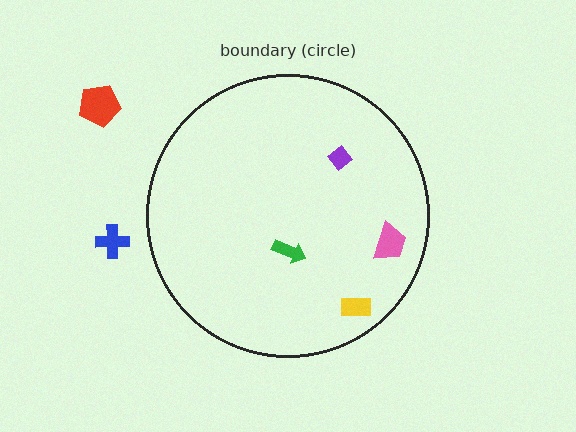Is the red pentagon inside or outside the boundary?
Outside.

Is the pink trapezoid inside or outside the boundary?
Inside.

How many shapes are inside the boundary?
4 inside, 2 outside.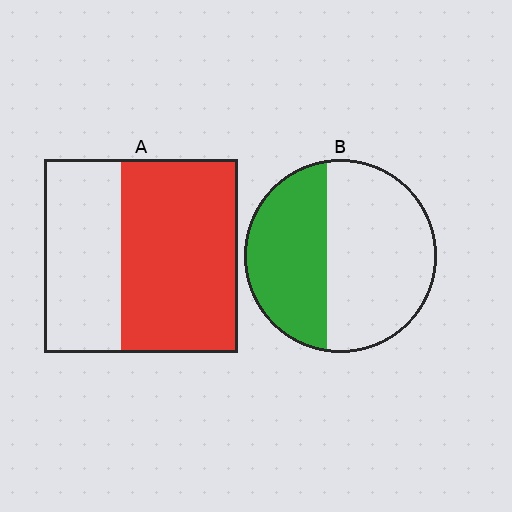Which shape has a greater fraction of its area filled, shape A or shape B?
Shape A.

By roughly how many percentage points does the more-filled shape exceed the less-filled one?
By roughly 20 percentage points (A over B).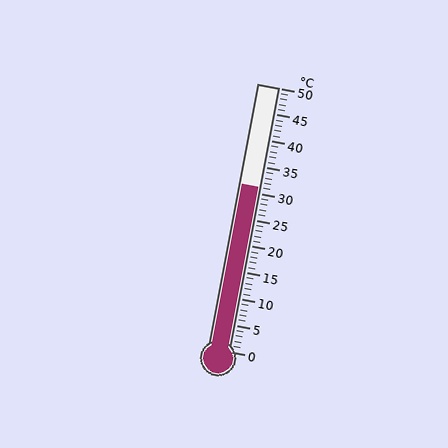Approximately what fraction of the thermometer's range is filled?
The thermometer is filled to approximately 60% of its range.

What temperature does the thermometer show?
The thermometer shows approximately 31°C.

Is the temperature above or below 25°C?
The temperature is above 25°C.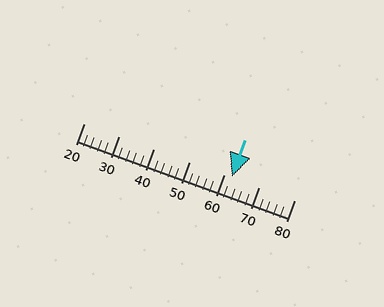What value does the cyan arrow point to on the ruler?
The cyan arrow points to approximately 62.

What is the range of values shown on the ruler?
The ruler shows values from 20 to 80.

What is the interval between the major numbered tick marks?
The major tick marks are spaced 10 units apart.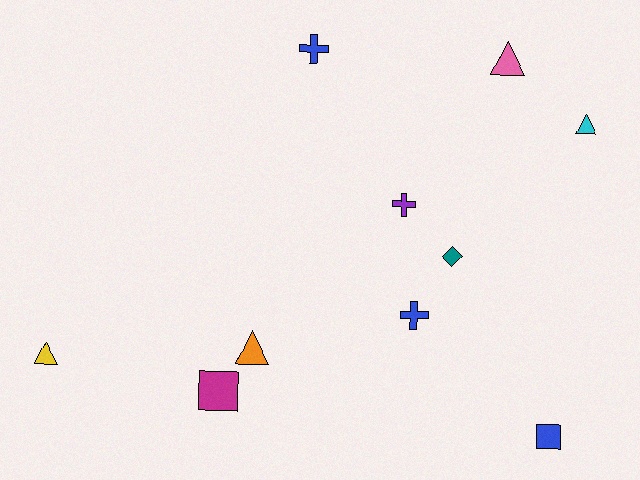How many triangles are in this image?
There are 4 triangles.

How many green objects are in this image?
There are no green objects.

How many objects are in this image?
There are 10 objects.